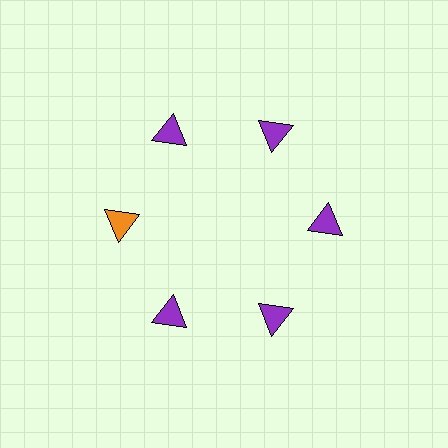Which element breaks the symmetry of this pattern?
The orange triangle at roughly the 9 o'clock position breaks the symmetry. All other shapes are purple triangles.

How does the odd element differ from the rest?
It has a different color: orange instead of purple.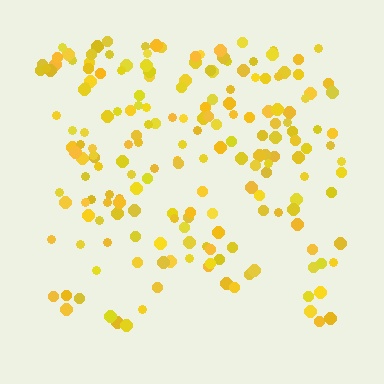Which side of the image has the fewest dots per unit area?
The bottom.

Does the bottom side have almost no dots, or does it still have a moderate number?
Still a moderate number, just noticeably fewer than the top.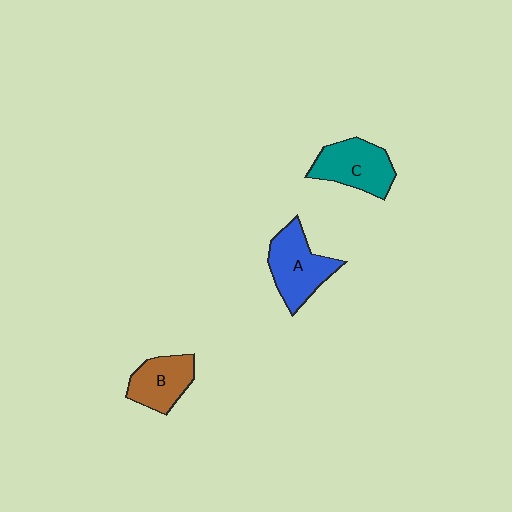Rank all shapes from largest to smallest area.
From largest to smallest: A (blue), C (teal), B (brown).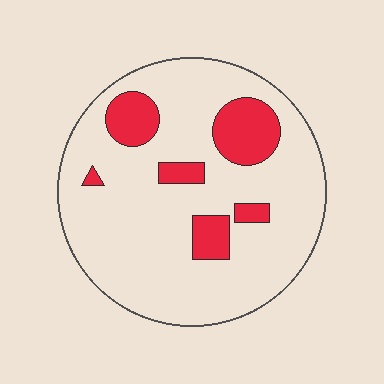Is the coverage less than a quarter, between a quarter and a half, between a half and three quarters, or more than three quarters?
Less than a quarter.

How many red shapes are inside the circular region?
6.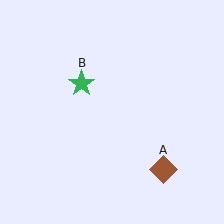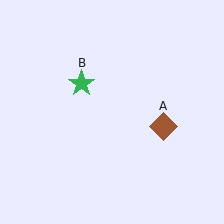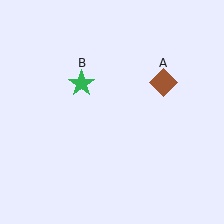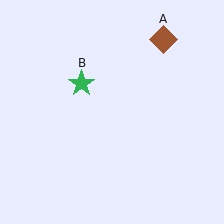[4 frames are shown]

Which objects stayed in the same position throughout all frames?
Green star (object B) remained stationary.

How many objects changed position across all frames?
1 object changed position: brown diamond (object A).